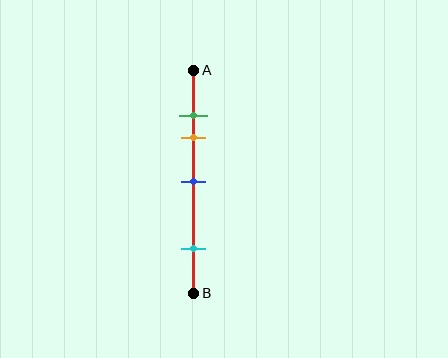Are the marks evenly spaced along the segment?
No, the marks are not evenly spaced.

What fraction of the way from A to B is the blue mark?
The blue mark is approximately 50% (0.5) of the way from A to B.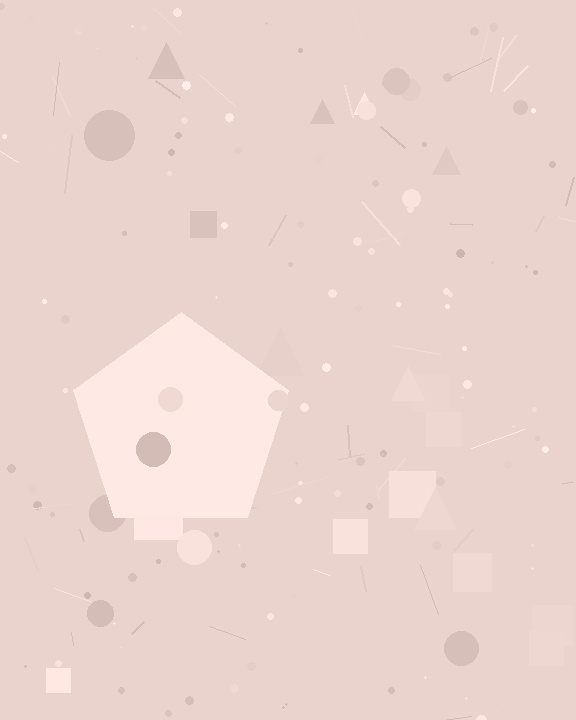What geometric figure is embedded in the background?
A pentagon is embedded in the background.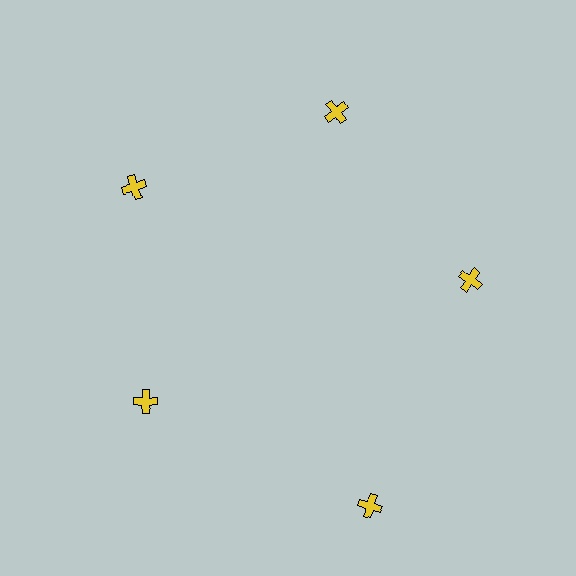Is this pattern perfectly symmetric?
No. The 5 yellow crosses are arranged in a ring, but one element near the 5 o'clock position is pushed outward from the center, breaking the 5-fold rotational symmetry.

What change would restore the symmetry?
The symmetry would be restored by moving it inward, back onto the ring so that all 5 crosses sit at equal angles and equal distance from the center.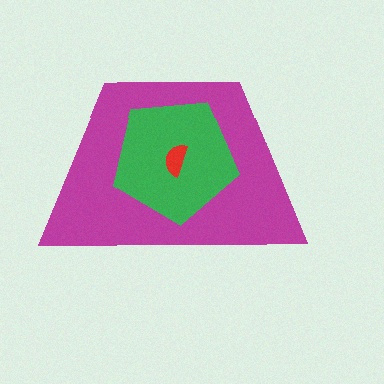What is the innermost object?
The red semicircle.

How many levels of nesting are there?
3.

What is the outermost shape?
The magenta trapezoid.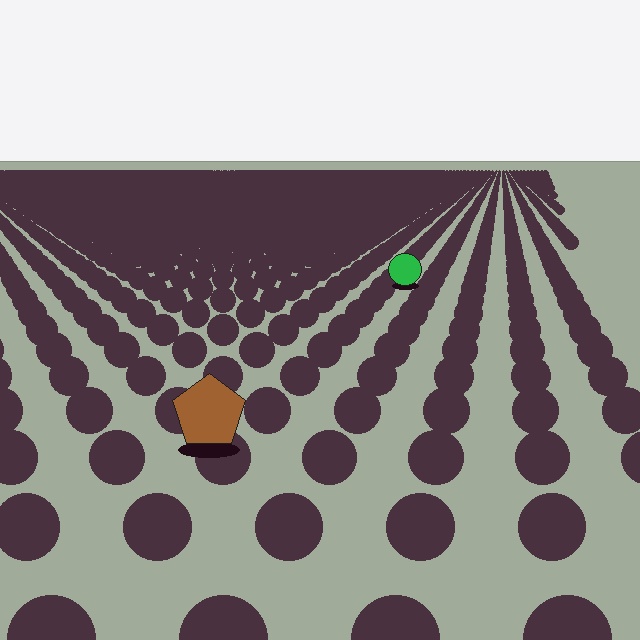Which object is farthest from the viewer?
The green circle is farthest from the viewer. It appears smaller and the ground texture around it is denser.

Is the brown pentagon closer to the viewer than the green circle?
Yes. The brown pentagon is closer — you can tell from the texture gradient: the ground texture is coarser near it.